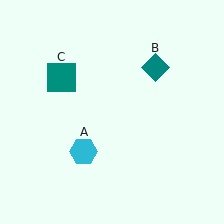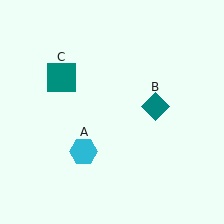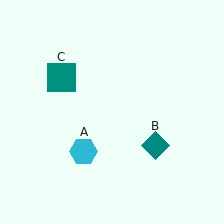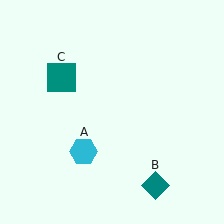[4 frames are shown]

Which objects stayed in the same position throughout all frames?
Cyan hexagon (object A) and teal square (object C) remained stationary.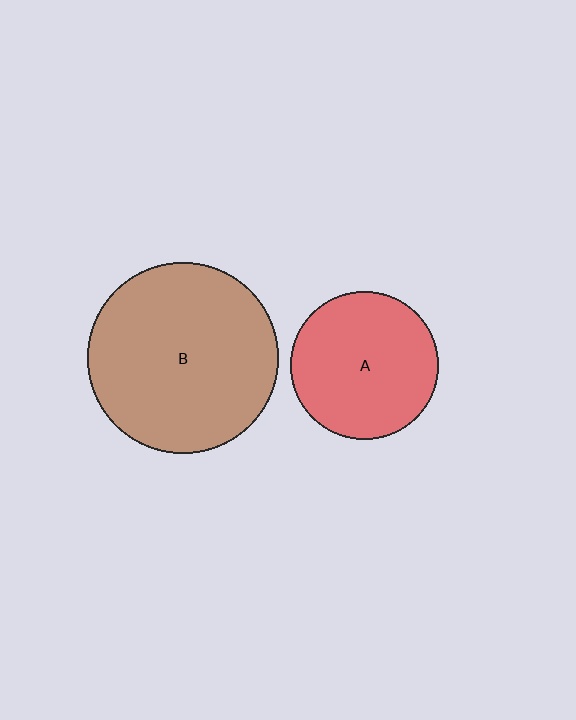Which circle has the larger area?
Circle B (brown).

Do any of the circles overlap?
No, none of the circles overlap.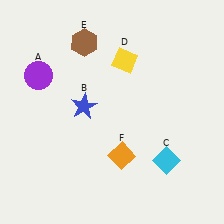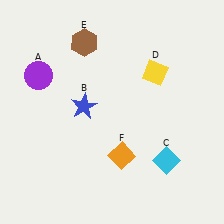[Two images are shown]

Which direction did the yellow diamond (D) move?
The yellow diamond (D) moved right.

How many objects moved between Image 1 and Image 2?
1 object moved between the two images.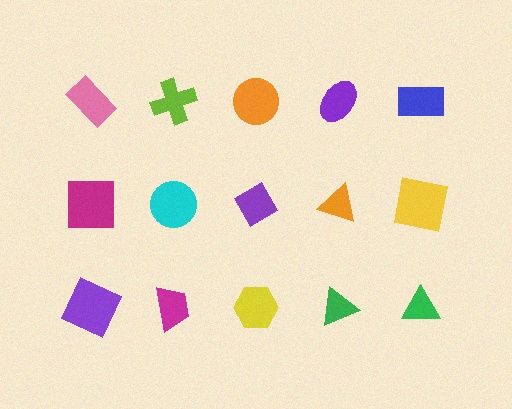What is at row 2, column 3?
A purple diamond.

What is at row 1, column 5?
A blue rectangle.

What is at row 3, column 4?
A green triangle.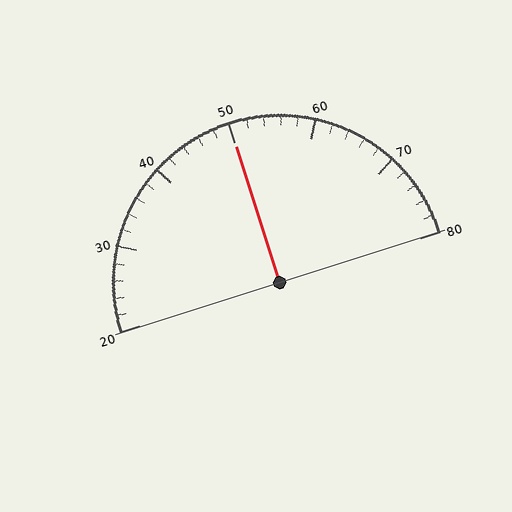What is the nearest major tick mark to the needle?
The nearest major tick mark is 50.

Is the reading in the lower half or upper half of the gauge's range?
The reading is in the upper half of the range (20 to 80).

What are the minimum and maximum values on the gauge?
The gauge ranges from 20 to 80.